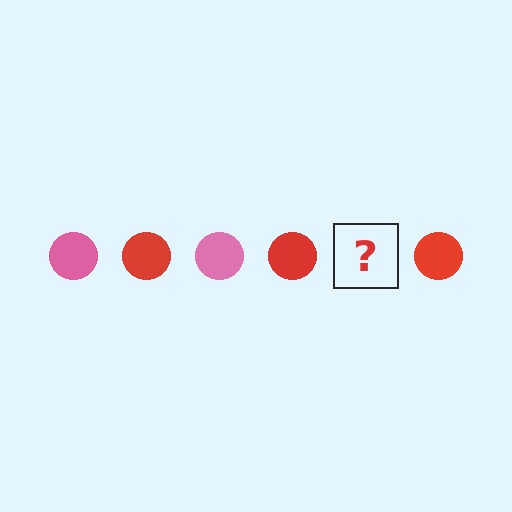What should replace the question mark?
The question mark should be replaced with a pink circle.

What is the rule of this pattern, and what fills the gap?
The rule is that the pattern cycles through pink, red circles. The gap should be filled with a pink circle.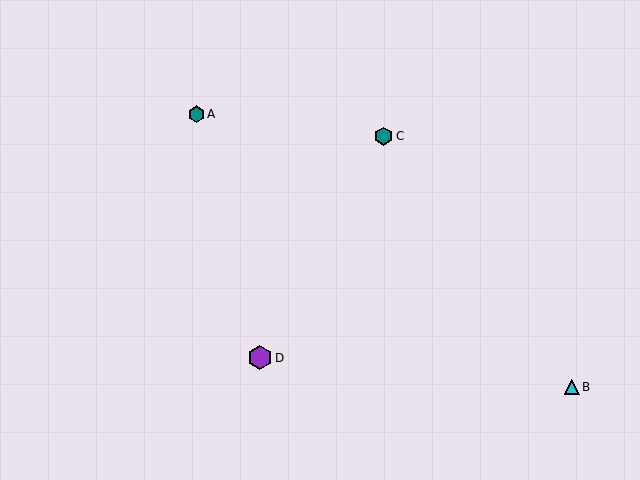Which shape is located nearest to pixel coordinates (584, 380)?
The cyan triangle (labeled B) at (572, 387) is nearest to that location.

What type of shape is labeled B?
Shape B is a cyan triangle.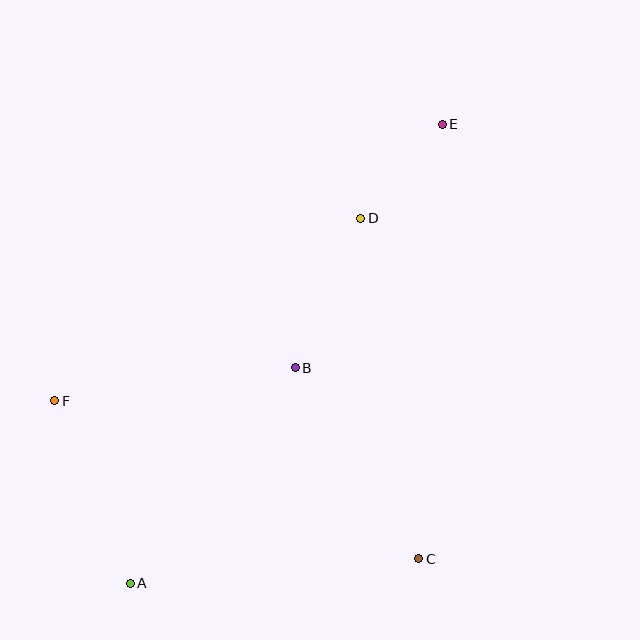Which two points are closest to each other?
Points D and E are closest to each other.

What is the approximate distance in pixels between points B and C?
The distance between B and C is approximately 227 pixels.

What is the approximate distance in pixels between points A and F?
The distance between A and F is approximately 198 pixels.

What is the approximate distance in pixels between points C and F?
The distance between C and F is approximately 397 pixels.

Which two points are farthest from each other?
Points A and E are farthest from each other.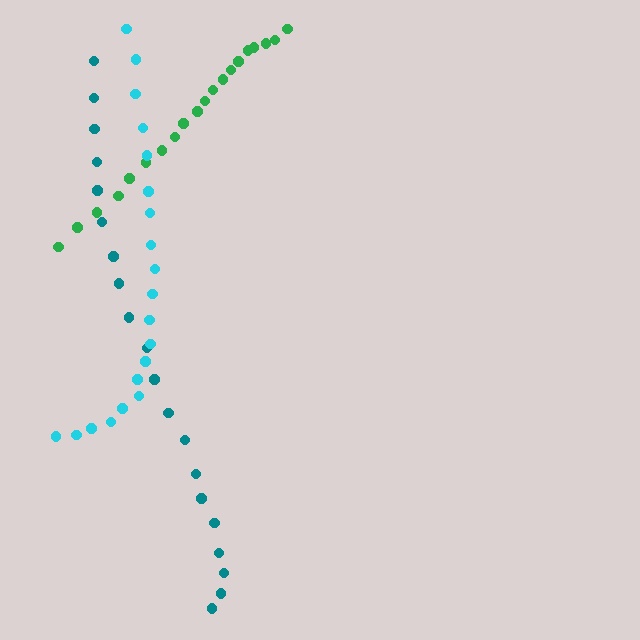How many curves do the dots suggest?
There are 3 distinct paths.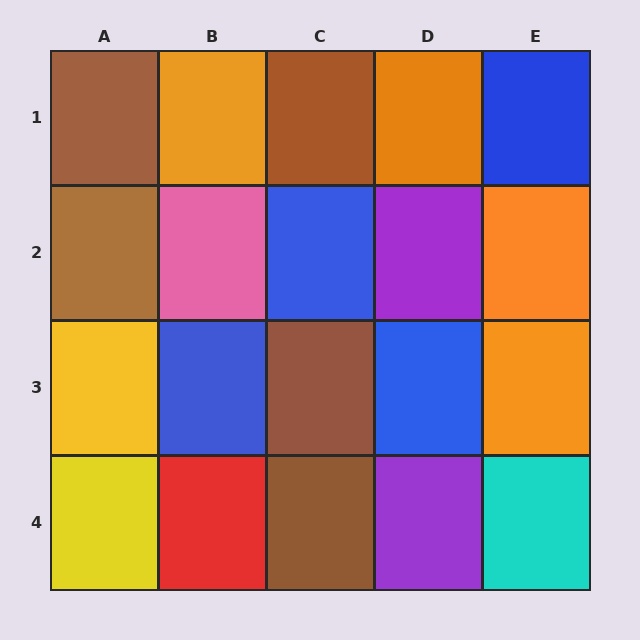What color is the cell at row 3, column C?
Brown.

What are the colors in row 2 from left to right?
Brown, pink, blue, purple, orange.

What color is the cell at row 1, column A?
Brown.